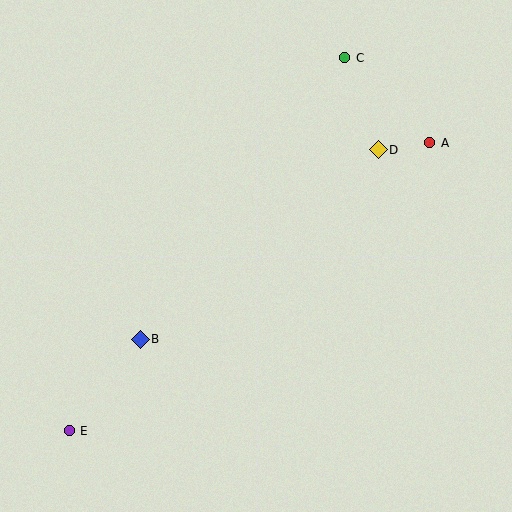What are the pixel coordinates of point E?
Point E is at (69, 431).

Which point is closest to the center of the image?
Point B at (140, 339) is closest to the center.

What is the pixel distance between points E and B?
The distance between E and B is 116 pixels.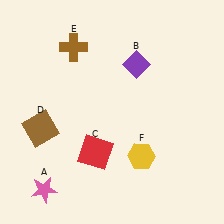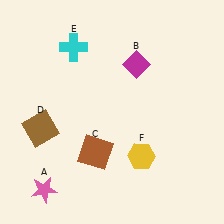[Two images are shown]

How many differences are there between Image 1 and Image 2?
There are 3 differences between the two images.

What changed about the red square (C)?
In Image 1, C is red. In Image 2, it changed to brown.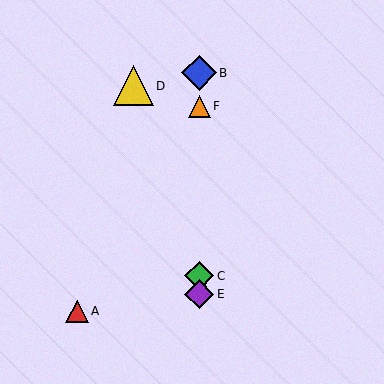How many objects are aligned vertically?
4 objects (B, C, E, F) are aligned vertically.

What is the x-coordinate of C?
Object C is at x≈199.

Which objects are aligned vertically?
Objects B, C, E, F are aligned vertically.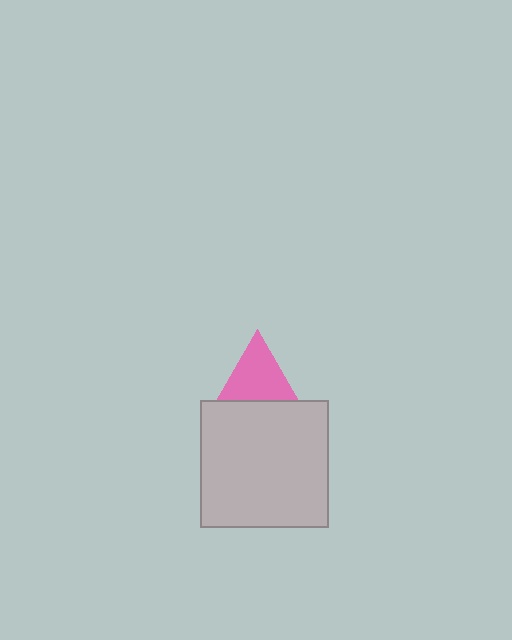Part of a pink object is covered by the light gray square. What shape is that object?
It is a triangle.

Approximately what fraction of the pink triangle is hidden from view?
Roughly 36% of the pink triangle is hidden behind the light gray square.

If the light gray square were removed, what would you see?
You would see the complete pink triangle.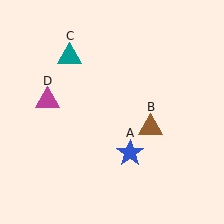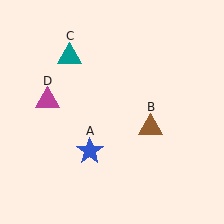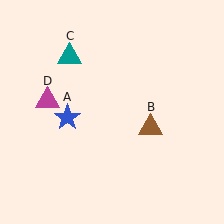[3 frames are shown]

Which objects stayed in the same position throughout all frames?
Brown triangle (object B) and teal triangle (object C) and magenta triangle (object D) remained stationary.